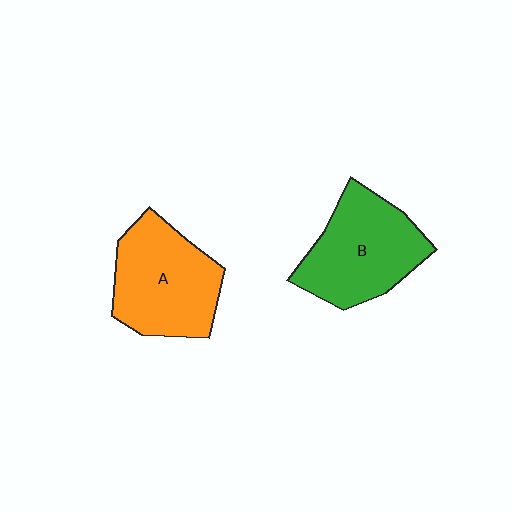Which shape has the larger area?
Shape A (orange).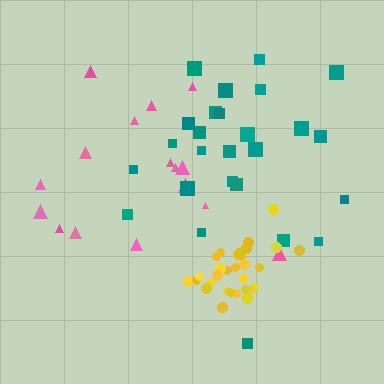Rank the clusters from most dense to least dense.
yellow, teal, pink.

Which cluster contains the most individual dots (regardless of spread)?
Yellow (30).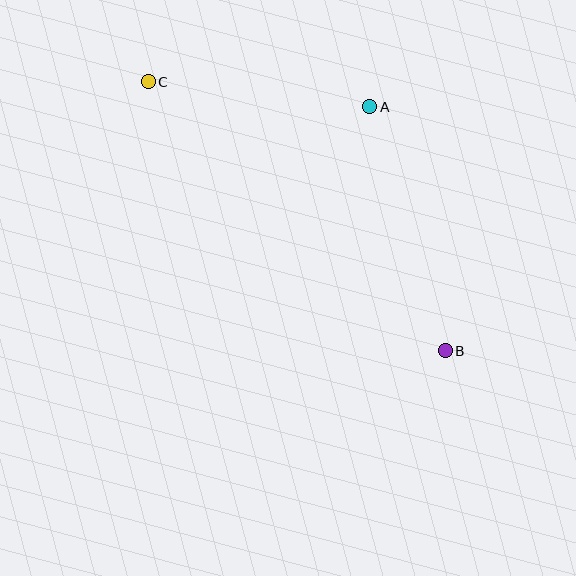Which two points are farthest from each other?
Points B and C are farthest from each other.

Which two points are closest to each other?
Points A and C are closest to each other.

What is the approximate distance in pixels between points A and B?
The distance between A and B is approximately 255 pixels.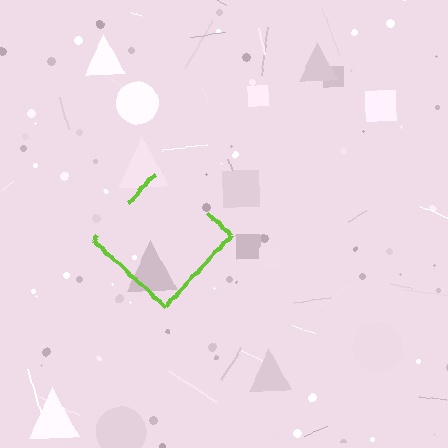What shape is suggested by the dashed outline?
The dashed outline suggests a diamond.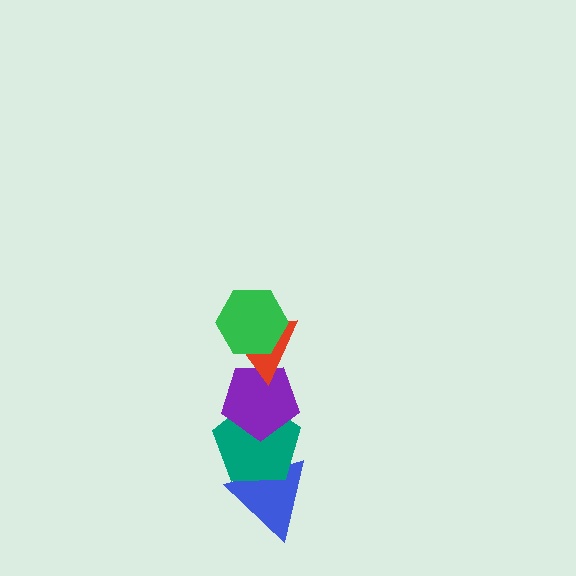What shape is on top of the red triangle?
The green hexagon is on top of the red triangle.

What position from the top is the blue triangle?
The blue triangle is 5th from the top.